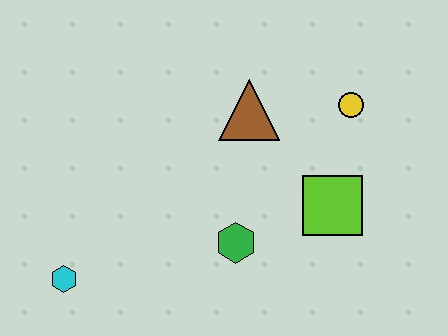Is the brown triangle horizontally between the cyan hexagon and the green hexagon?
No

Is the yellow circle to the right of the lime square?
Yes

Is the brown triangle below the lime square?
No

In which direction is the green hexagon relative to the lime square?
The green hexagon is to the left of the lime square.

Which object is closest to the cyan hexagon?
The green hexagon is closest to the cyan hexagon.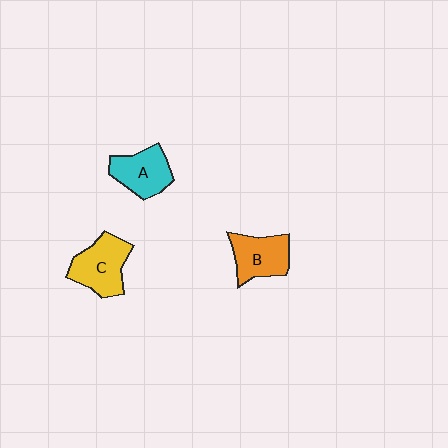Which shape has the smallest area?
Shape A (cyan).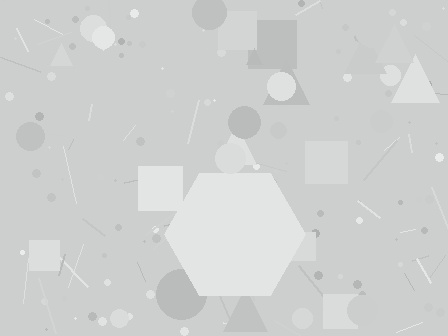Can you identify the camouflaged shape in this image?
The camouflaged shape is a hexagon.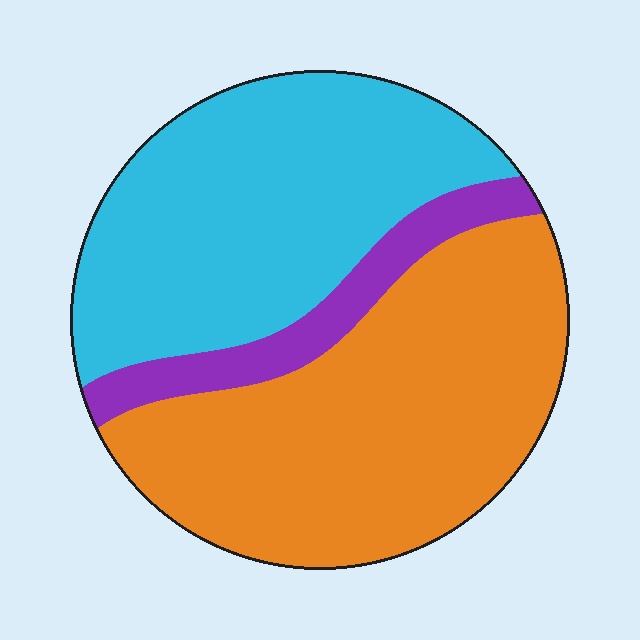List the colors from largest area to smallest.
From largest to smallest: orange, cyan, purple.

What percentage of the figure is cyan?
Cyan takes up about two fifths (2/5) of the figure.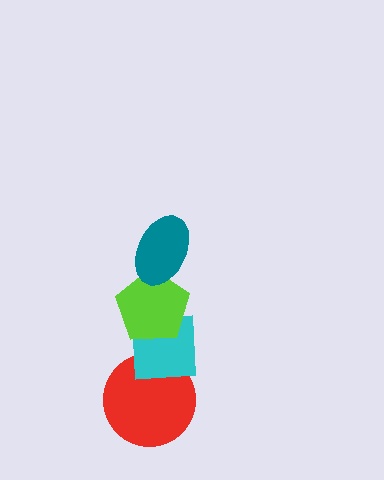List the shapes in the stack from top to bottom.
From top to bottom: the teal ellipse, the lime pentagon, the cyan square, the red circle.